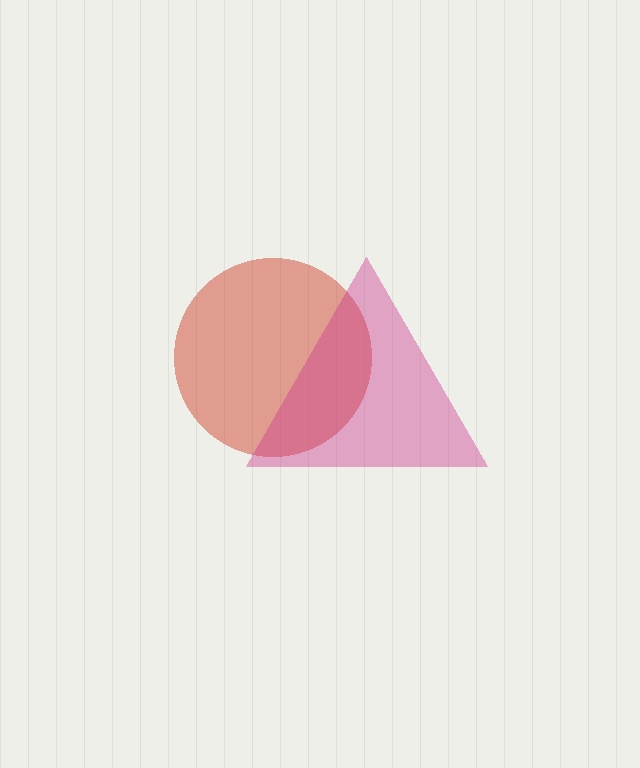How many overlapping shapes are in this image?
There are 2 overlapping shapes in the image.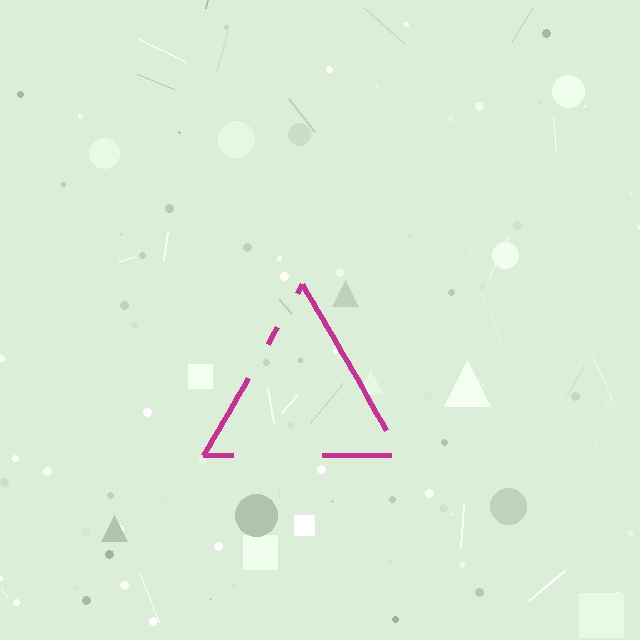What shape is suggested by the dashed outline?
The dashed outline suggests a triangle.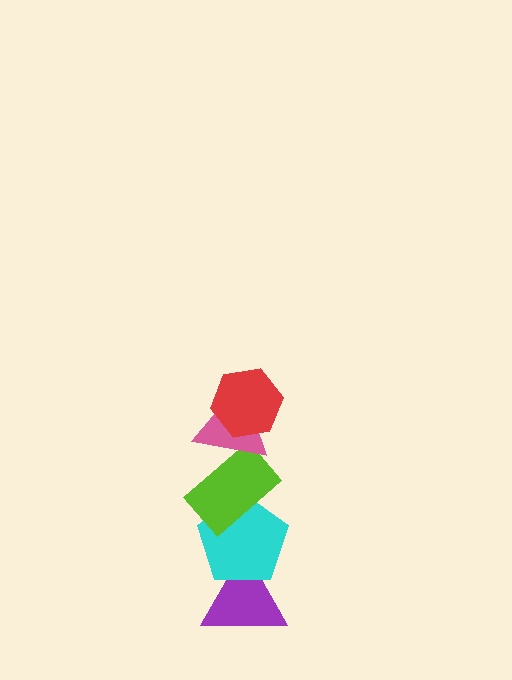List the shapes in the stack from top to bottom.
From top to bottom: the red hexagon, the pink triangle, the lime rectangle, the cyan pentagon, the purple triangle.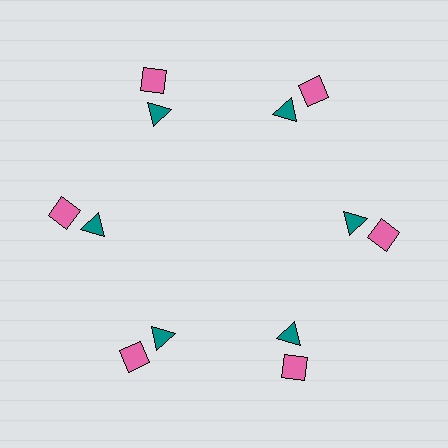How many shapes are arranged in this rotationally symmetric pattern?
There are 12 shapes, arranged in 6 groups of 2.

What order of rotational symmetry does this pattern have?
This pattern has 6-fold rotational symmetry.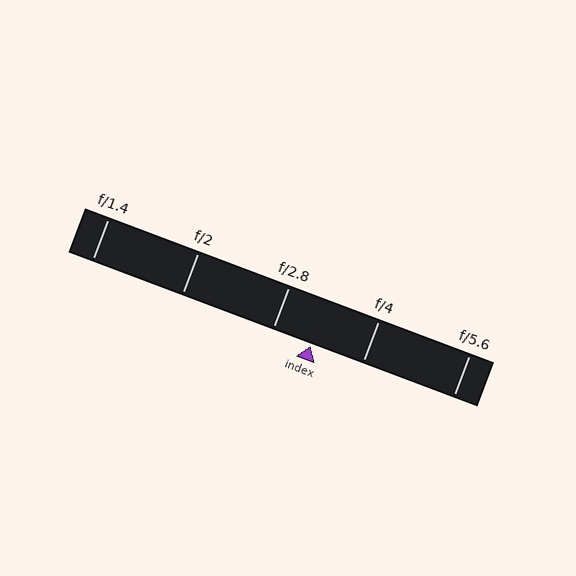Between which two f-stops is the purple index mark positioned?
The index mark is between f/2.8 and f/4.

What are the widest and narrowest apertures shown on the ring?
The widest aperture shown is f/1.4 and the narrowest is f/5.6.